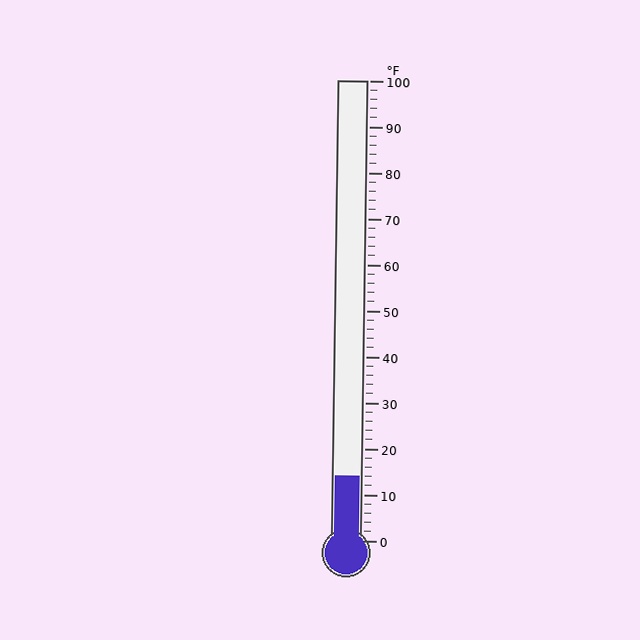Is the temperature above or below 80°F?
The temperature is below 80°F.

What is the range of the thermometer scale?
The thermometer scale ranges from 0°F to 100°F.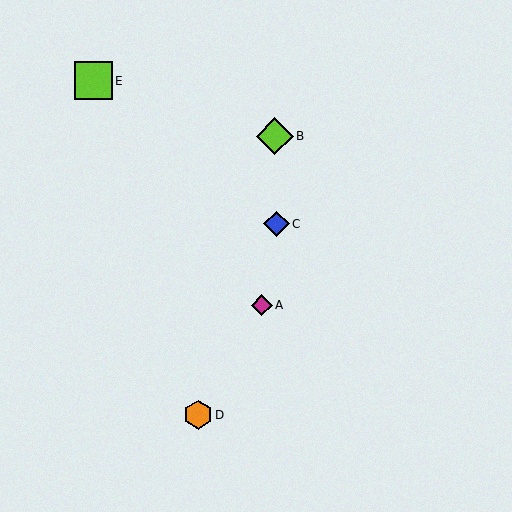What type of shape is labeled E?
Shape E is a lime square.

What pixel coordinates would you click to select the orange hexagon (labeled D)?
Click at (198, 415) to select the orange hexagon D.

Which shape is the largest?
The lime square (labeled E) is the largest.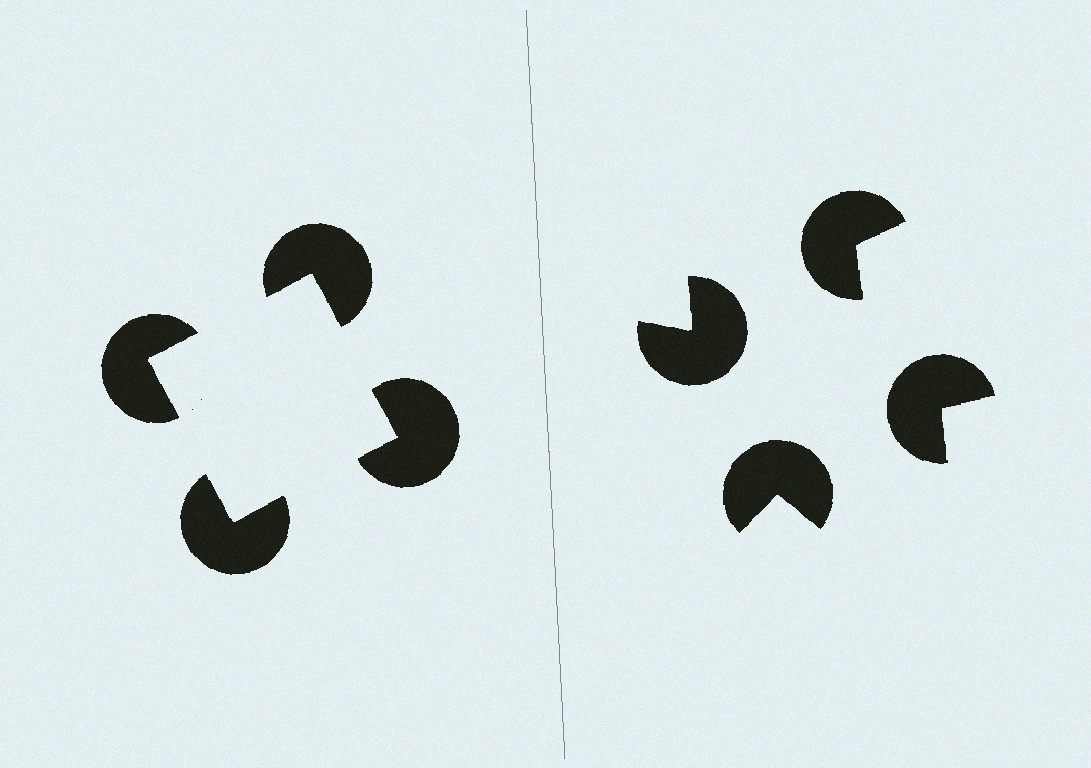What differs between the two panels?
The pac-man discs are positioned identically on both sides; only the wedge orientations differ. On the left they align to a square; on the right they are misaligned.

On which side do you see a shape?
An illusory square appears on the left side. On the right side the wedge cuts are rotated, so no coherent shape forms.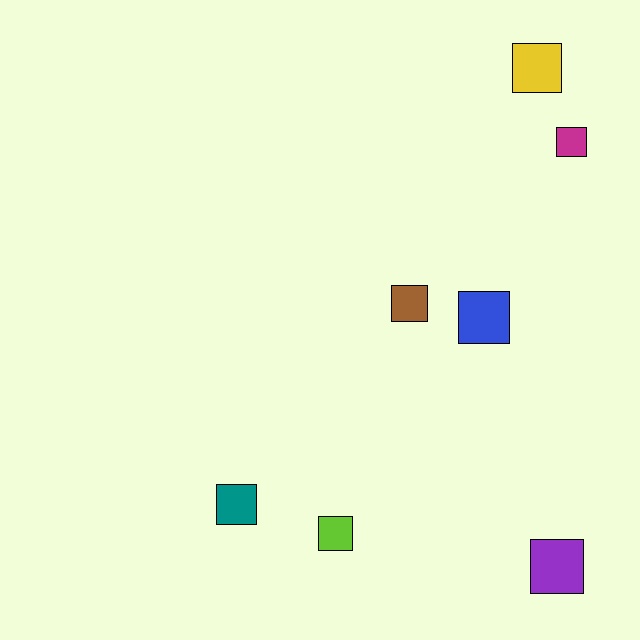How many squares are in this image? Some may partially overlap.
There are 7 squares.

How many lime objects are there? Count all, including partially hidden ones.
There is 1 lime object.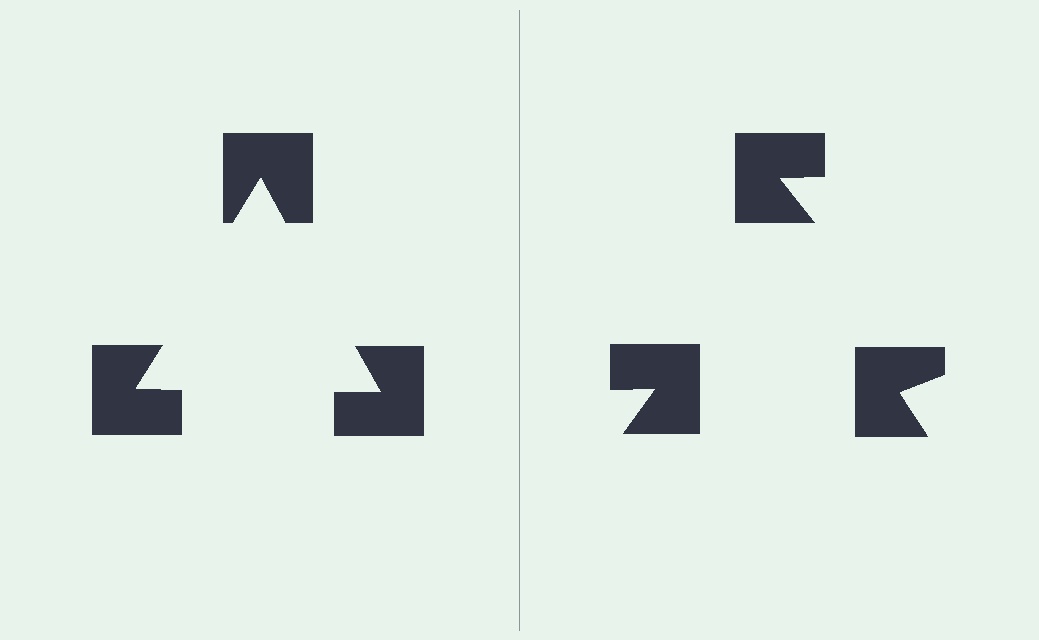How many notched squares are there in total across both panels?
6 — 3 on each side.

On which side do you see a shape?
An illusory triangle appears on the left side. On the right side the wedge cuts are rotated, so no coherent shape forms.